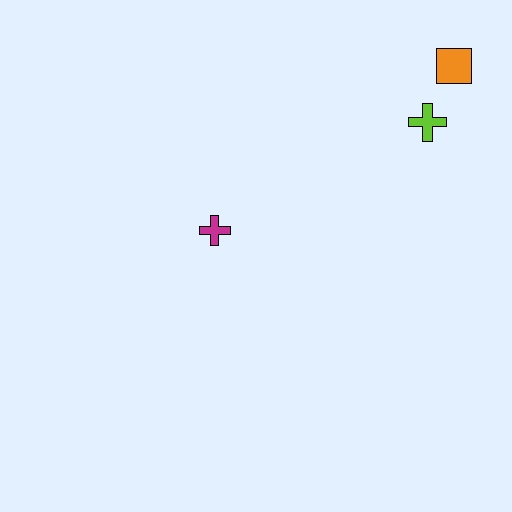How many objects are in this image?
There are 3 objects.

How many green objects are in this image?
There are no green objects.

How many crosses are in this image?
There are 2 crosses.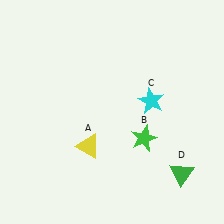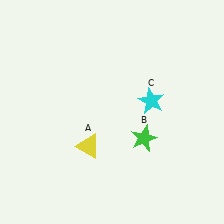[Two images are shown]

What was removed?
The green triangle (D) was removed in Image 2.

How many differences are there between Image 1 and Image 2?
There is 1 difference between the two images.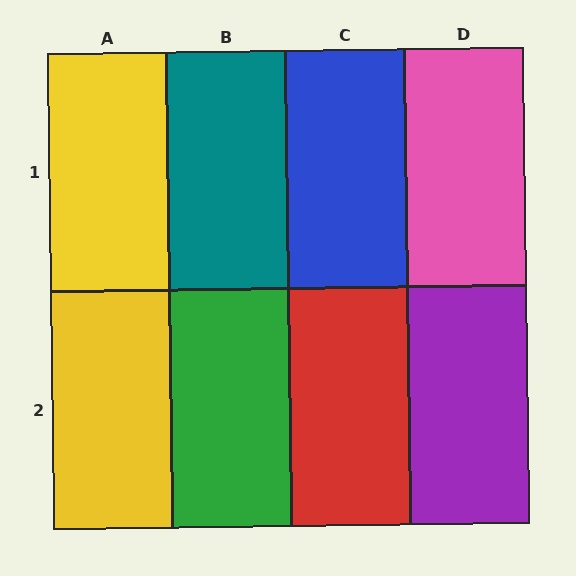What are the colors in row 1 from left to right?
Yellow, teal, blue, pink.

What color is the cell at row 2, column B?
Green.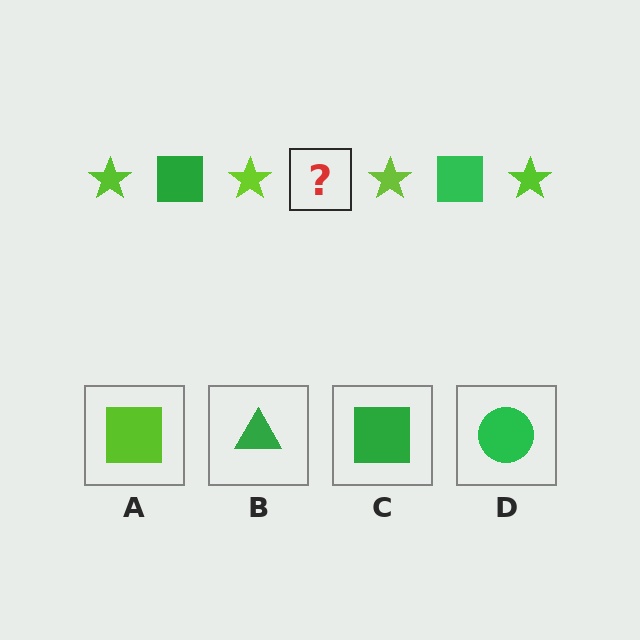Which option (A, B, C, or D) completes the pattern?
C.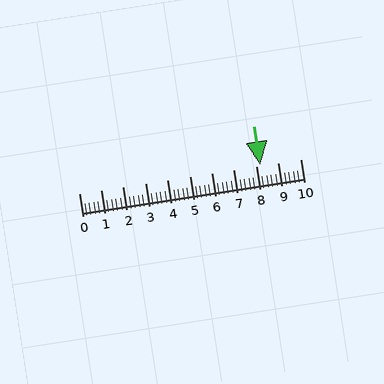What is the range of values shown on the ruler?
The ruler shows values from 0 to 10.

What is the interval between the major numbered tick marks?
The major tick marks are spaced 1 units apart.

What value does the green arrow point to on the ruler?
The green arrow points to approximately 8.2.